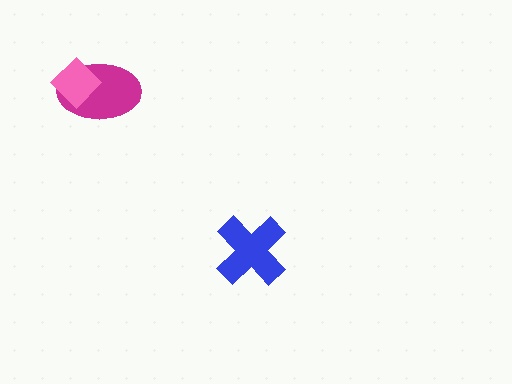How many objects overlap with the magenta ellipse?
1 object overlaps with the magenta ellipse.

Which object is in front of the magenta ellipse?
The pink diamond is in front of the magenta ellipse.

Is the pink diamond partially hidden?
No, no other shape covers it.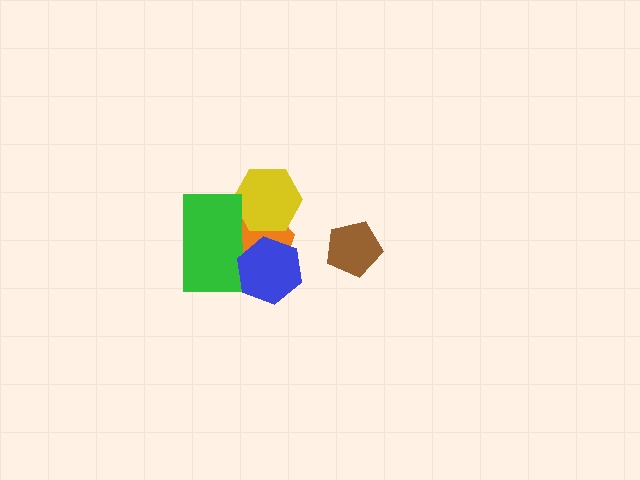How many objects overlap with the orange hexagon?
3 objects overlap with the orange hexagon.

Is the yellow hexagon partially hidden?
Yes, it is partially covered by another shape.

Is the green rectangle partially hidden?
Yes, it is partially covered by another shape.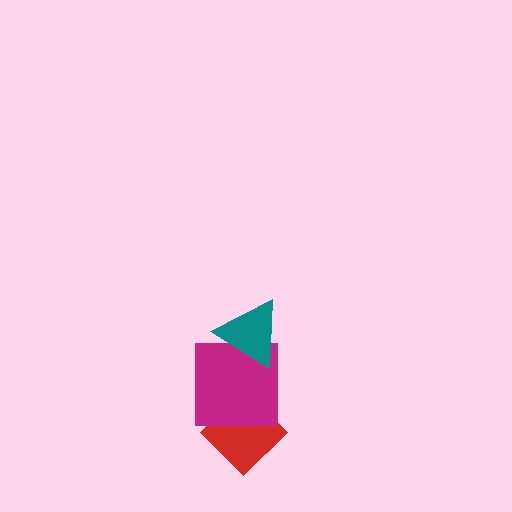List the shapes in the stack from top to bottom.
From top to bottom: the teal triangle, the magenta square, the red diamond.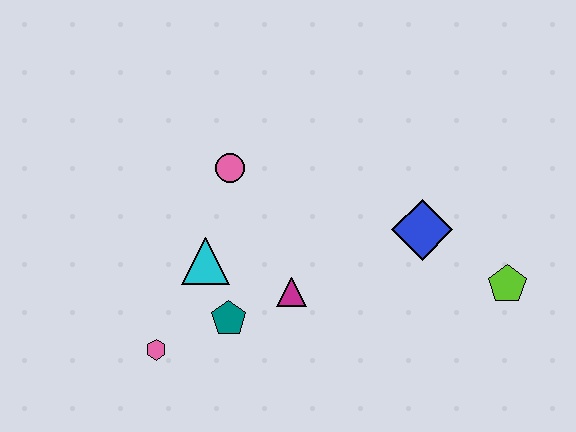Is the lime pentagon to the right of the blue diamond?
Yes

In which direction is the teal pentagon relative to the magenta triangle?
The teal pentagon is to the left of the magenta triangle.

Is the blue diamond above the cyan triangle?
Yes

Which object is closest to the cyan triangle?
The teal pentagon is closest to the cyan triangle.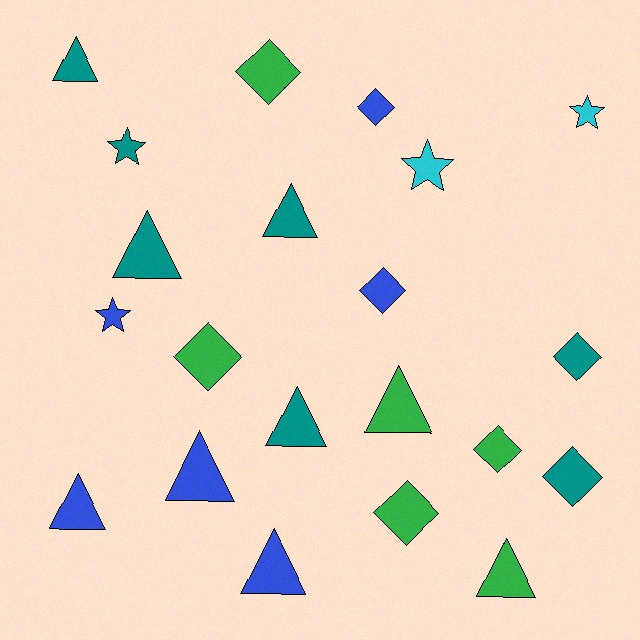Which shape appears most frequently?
Triangle, with 9 objects.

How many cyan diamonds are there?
There are no cyan diamonds.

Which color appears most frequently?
Teal, with 7 objects.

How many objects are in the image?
There are 21 objects.